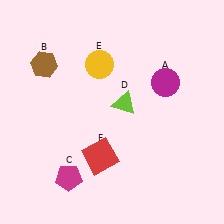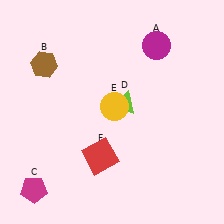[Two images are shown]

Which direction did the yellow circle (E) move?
The yellow circle (E) moved down.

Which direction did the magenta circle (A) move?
The magenta circle (A) moved up.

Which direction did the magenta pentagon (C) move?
The magenta pentagon (C) moved left.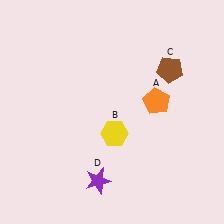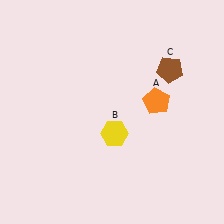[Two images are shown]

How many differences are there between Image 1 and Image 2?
There is 1 difference between the two images.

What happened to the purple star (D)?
The purple star (D) was removed in Image 2. It was in the bottom-left area of Image 1.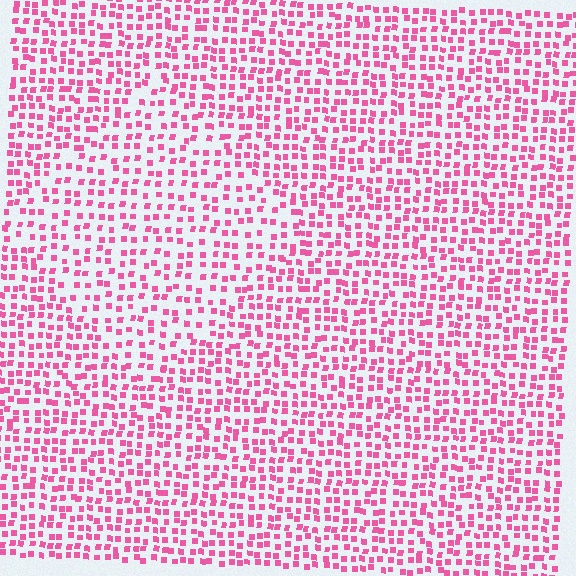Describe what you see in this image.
The image contains small pink elements arranged at two different densities. A diamond-shaped region is visible where the elements are less densely packed than the surrounding area.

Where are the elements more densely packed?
The elements are more densely packed outside the diamond boundary.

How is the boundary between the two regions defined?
The boundary is defined by a change in element density (approximately 1.5x ratio). All elements are the same color, size, and shape.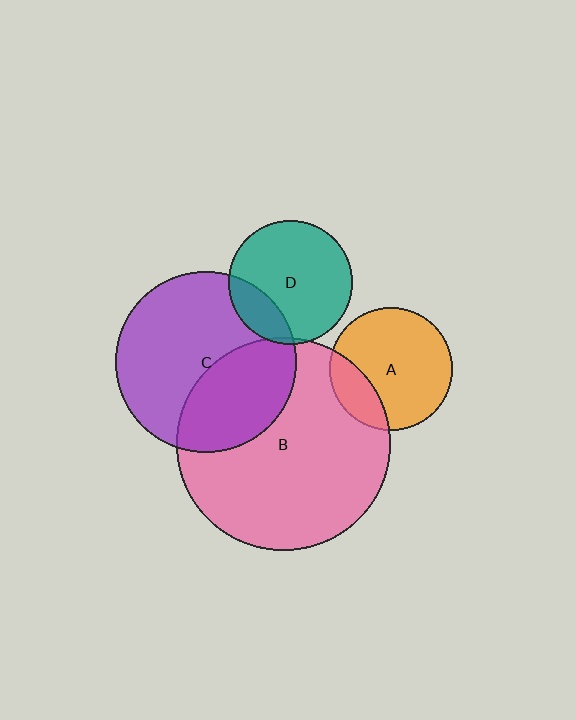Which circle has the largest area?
Circle B (pink).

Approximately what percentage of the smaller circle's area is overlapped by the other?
Approximately 35%.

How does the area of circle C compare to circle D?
Approximately 2.1 times.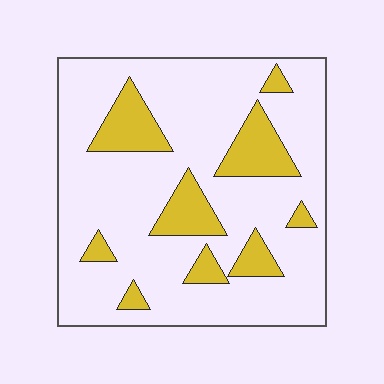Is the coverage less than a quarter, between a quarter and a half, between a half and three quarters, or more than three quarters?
Less than a quarter.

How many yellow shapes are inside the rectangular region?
9.